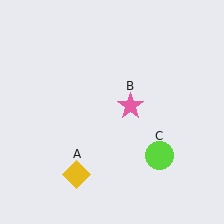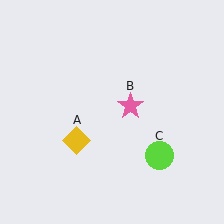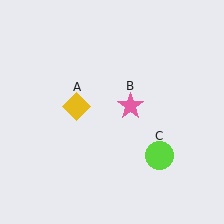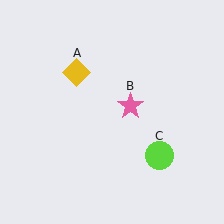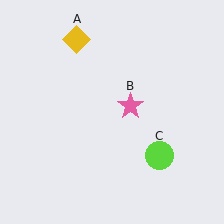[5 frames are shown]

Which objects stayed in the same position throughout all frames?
Pink star (object B) and lime circle (object C) remained stationary.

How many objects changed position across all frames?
1 object changed position: yellow diamond (object A).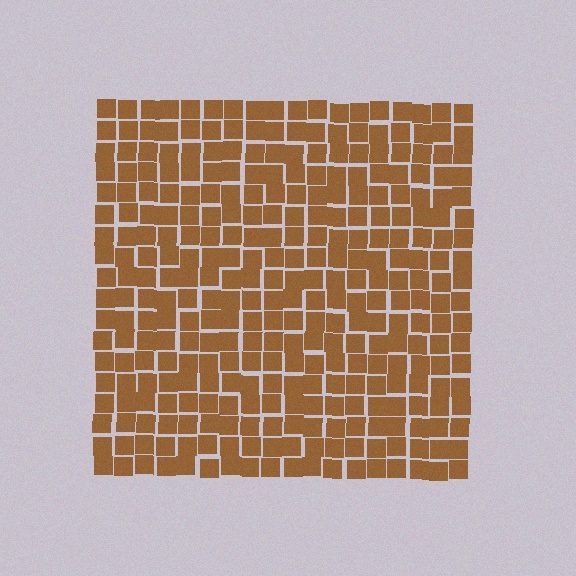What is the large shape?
The large shape is a square.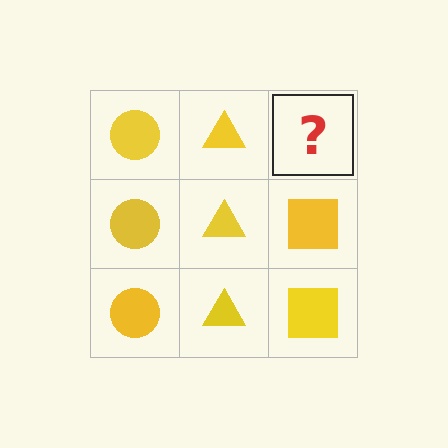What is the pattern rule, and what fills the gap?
The rule is that each column has a consistent shape. The gap should be filled with a yellow square.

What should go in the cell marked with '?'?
The missing cell should contain a yellow square.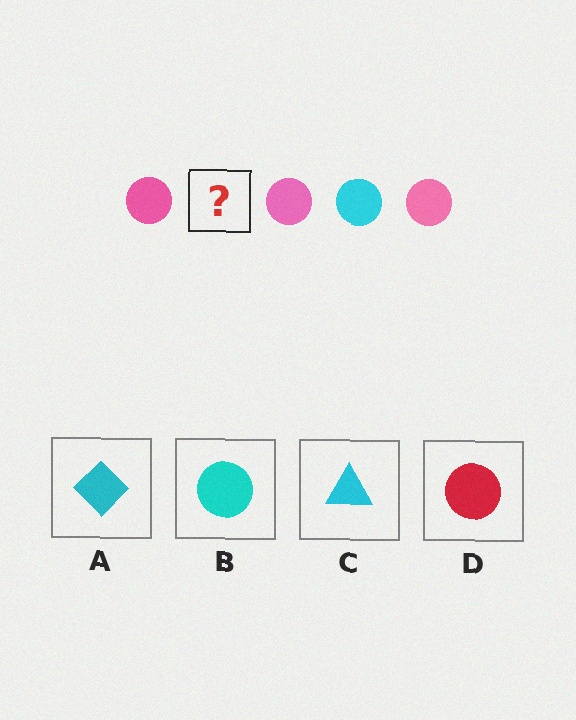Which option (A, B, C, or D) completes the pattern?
B.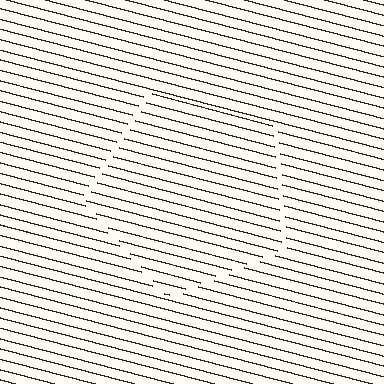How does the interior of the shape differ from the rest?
The interior of the shape contains the same grating, shifted by half a period — the contour is defined by the phase discontinuity where line-ends from the inner and outer gratings abut.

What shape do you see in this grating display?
An illusory pentagon. The interior of the shape contains the same grating, shifted by half a period — the contour is defined by the phase discontinuity where line-ends from the inner and outer gratings abut.